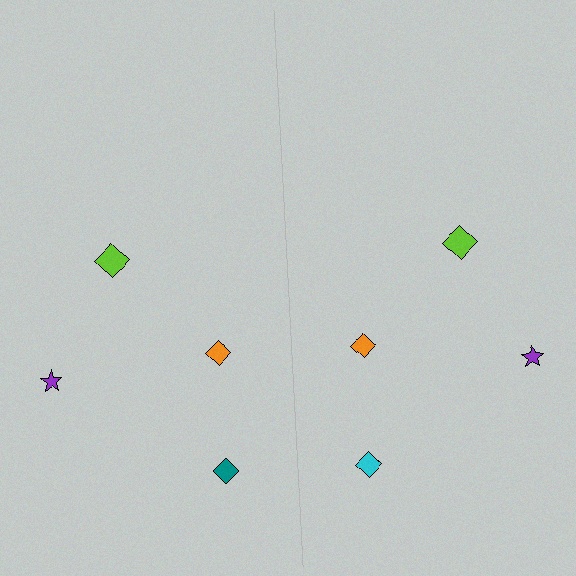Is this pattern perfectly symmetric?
No, the pattern is not perfectly symmetric. The cyan diamond on the right side breaks the symmetry — its mirror counterpart is teal.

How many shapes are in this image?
There are 8 shapes in this image.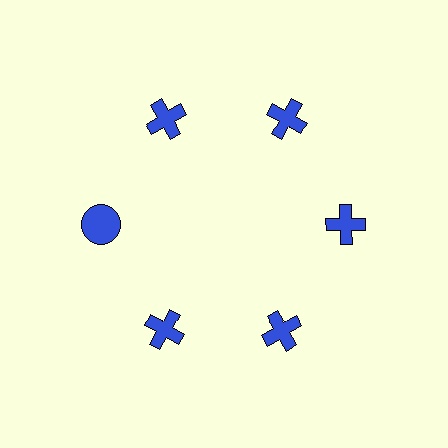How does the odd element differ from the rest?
It has a different shape: circle instead of cross.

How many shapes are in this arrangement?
There are 6 shapes arranged in a ring pattern.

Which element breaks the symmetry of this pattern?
The blue circle at roughly the 9 o'clock position breaks the symmetry. All other shapes are blue crosses.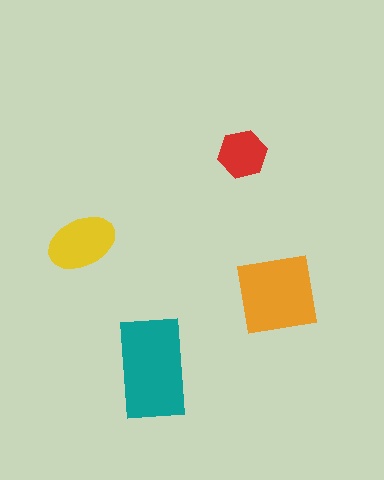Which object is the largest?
The teal rectangle.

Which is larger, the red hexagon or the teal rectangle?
The teal rectangle.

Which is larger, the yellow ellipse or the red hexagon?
The yellow ellipse.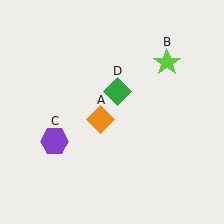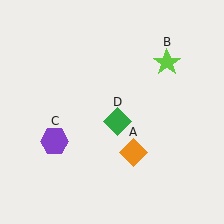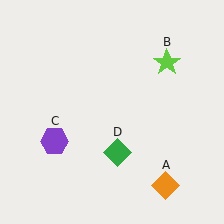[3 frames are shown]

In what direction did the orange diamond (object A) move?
The orange diamond (object A) moved down and to the right.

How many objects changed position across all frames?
2 objects changed position: orange diamond (object A), green diamond (object D).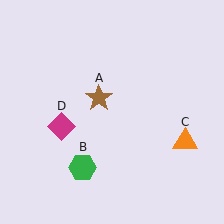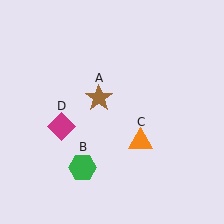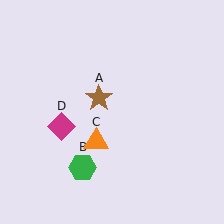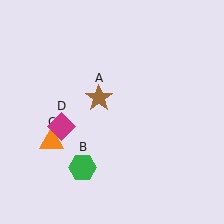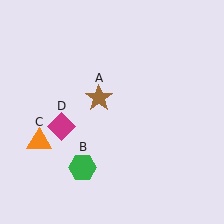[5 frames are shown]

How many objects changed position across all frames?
1 object changed position: orange triangle (object C).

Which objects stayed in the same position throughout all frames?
Brown star (object A) and green hexagon (object B) and magenta diamond (object D) remained stationary.